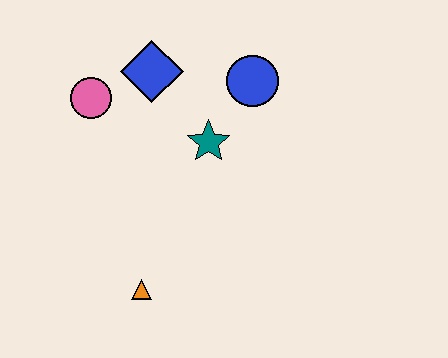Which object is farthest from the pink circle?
The orange triangle is farthest from the pink circle.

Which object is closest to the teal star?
The blue circle is closest to the teal star.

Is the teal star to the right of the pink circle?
Yes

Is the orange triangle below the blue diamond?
Yes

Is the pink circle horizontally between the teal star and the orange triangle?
No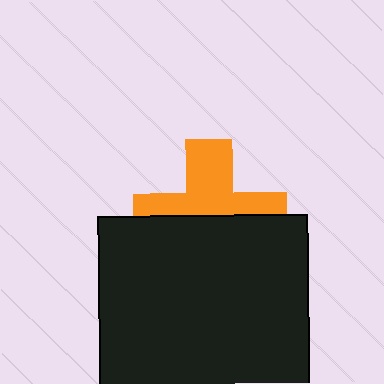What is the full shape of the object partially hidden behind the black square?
The partially hidden object is an orange cross.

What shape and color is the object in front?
The object in front is a black square.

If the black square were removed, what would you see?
You would see the complete orange cross.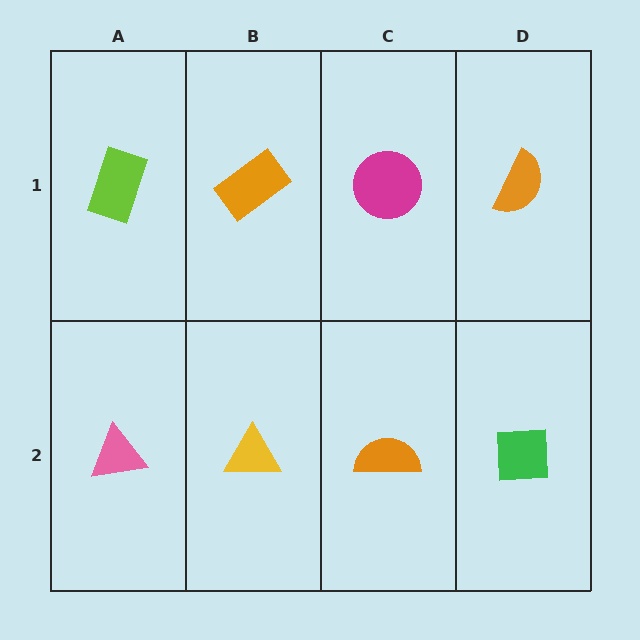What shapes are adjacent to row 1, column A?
A pink triangle (row 2, column A), an orange rectangle (row 1, column B).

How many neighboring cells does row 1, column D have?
2.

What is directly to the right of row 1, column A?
An orange rectangle.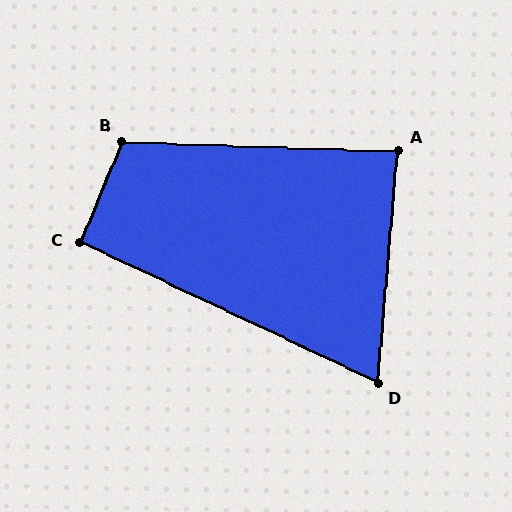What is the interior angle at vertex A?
Approximately 87 degrees (approximately right).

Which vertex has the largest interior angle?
B, at approximately 110 degrees.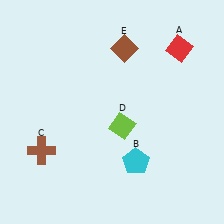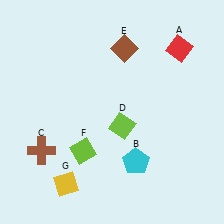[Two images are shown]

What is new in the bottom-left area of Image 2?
A lime diamond (F) was added in the bottom-left area of Image 2.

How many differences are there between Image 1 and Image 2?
There are 2 differences between the two images.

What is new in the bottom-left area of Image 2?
A yellow diamond (G) was added in the bottom-left area of Image 2.